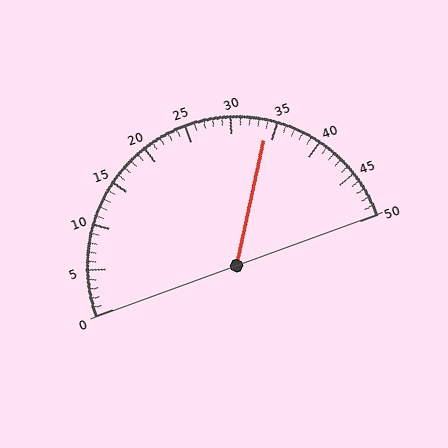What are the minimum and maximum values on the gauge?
The gauge ranges from 0 to 50.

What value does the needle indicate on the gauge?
The needle indicates approximately 34.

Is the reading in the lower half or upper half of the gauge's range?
The reading is in the upper half of the range (0 to 50).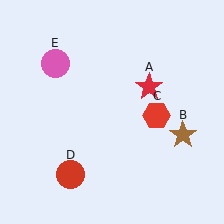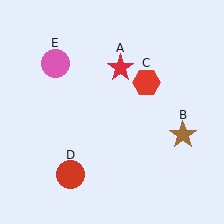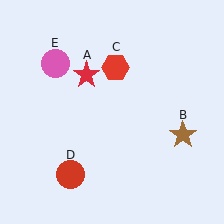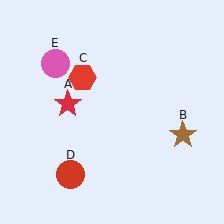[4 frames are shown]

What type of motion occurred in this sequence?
The red star (object A), red hexagon (object C) rotated counterclockwise around the center of the scene.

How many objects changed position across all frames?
2 objects changed position: red star (object A), red hexagon (object C).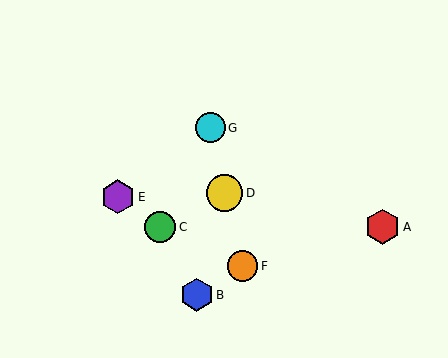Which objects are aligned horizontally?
Objects A, C are aligned horizontally.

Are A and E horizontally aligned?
No, A is at y≈227 and E is at y≈197.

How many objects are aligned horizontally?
2 objects (A, C) are aligned horizontally.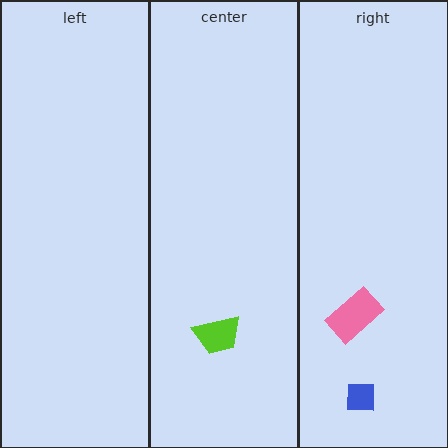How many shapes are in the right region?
2.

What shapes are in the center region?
The lime trapezoid.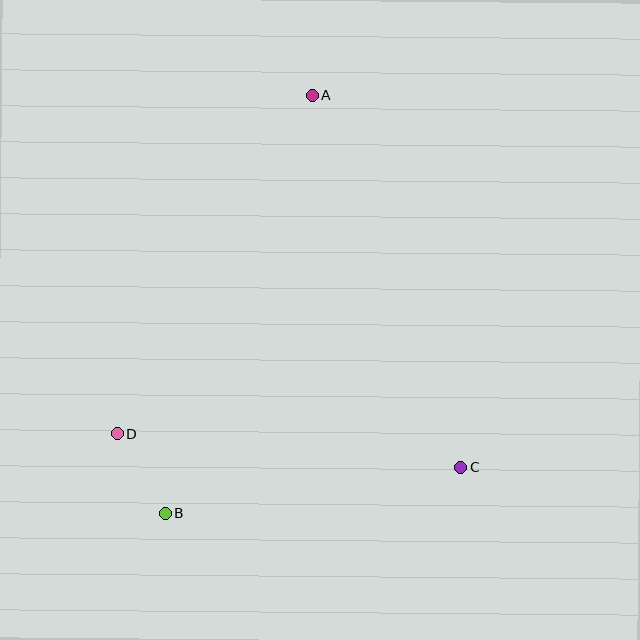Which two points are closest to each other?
Points B and D are closest to each other.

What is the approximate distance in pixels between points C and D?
The distance between C and D is approximately 345 pixels.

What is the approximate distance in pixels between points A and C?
The distance between A and C is approximately 401 pixels.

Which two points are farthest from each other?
Points A and B are farthest from each other.